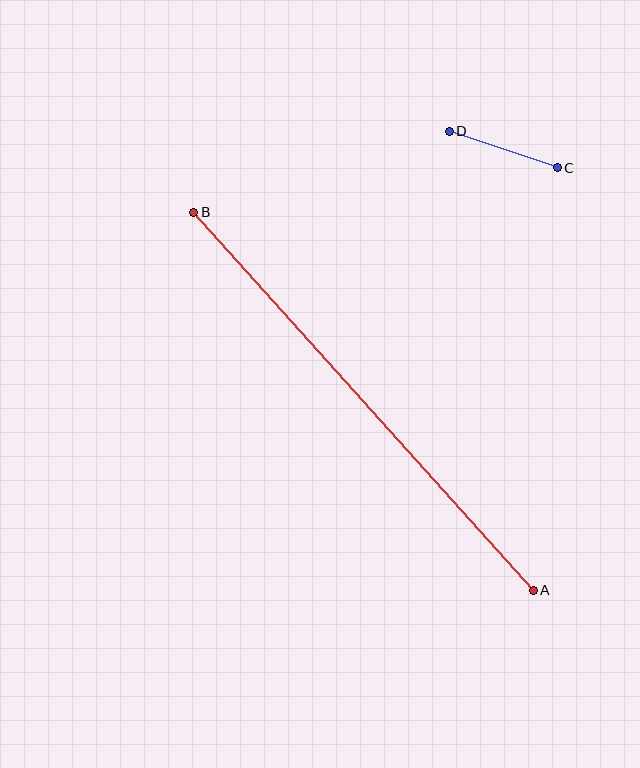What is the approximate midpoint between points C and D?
The midpoint is at approximately (503, 150) pixels.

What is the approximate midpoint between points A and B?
The midpoint is at approximately (364, 401) pixels.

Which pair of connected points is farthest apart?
Points A and B are farthest apart.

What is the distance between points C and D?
The distance is approximately 114 pixels.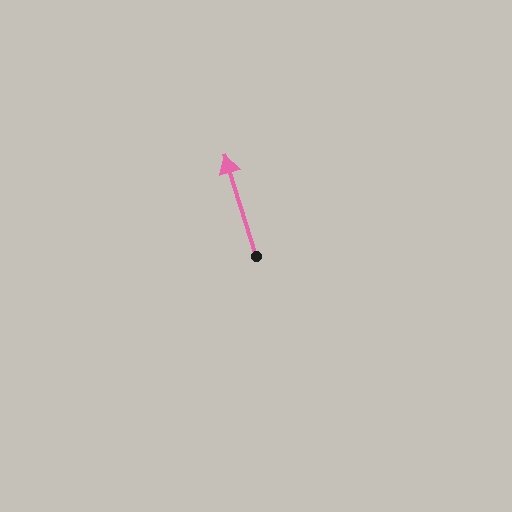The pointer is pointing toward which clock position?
Roughly 11 o'clock.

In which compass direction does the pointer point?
North.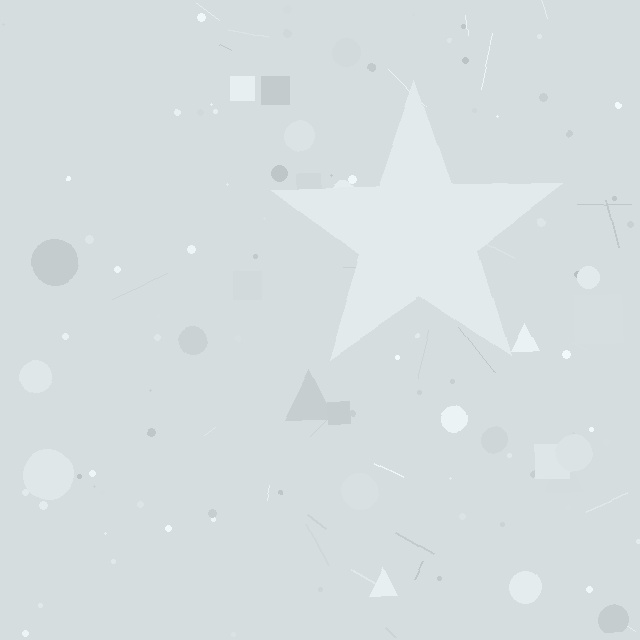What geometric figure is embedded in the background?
A star is embedded in the background.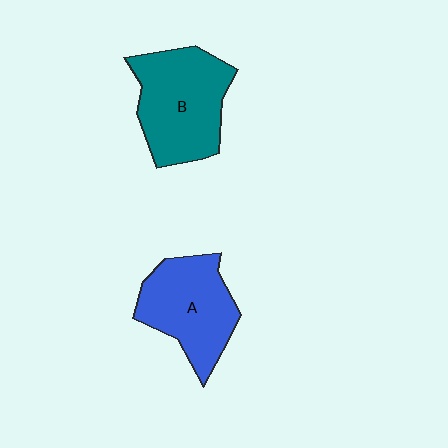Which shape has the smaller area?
Shape A (blue).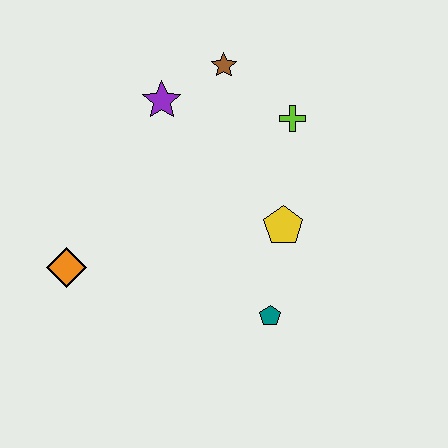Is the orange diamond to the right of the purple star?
No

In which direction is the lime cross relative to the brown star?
The lime cross is to the right of the brown star.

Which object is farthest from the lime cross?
The orange diamond is farthest from the lime cross.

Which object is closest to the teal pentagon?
The yellow pentagon is closest to the teal pentagon.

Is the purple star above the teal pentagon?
Yes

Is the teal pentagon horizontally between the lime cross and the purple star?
Yes